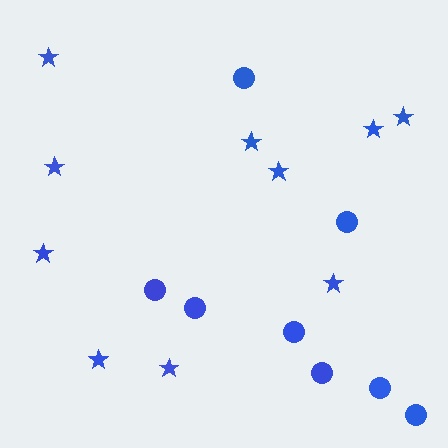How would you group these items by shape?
There are 2 groups: one group of circles (8) and one group of stars (10).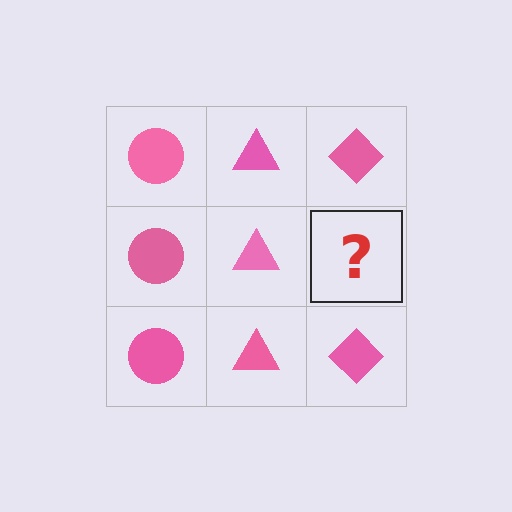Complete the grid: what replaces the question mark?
The question mark should be replaced with a pink diamond.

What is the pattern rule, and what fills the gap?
The rule is that each column has a consistent shape. The gap should be filled with a pink diamond.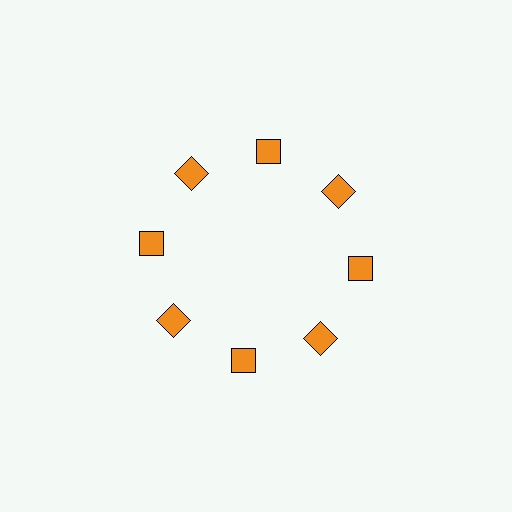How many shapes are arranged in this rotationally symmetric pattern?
There are 8 shapes, arranged in 8 groups of 1.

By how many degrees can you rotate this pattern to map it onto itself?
The pattern maps onto itself every 45 degrees of rotation.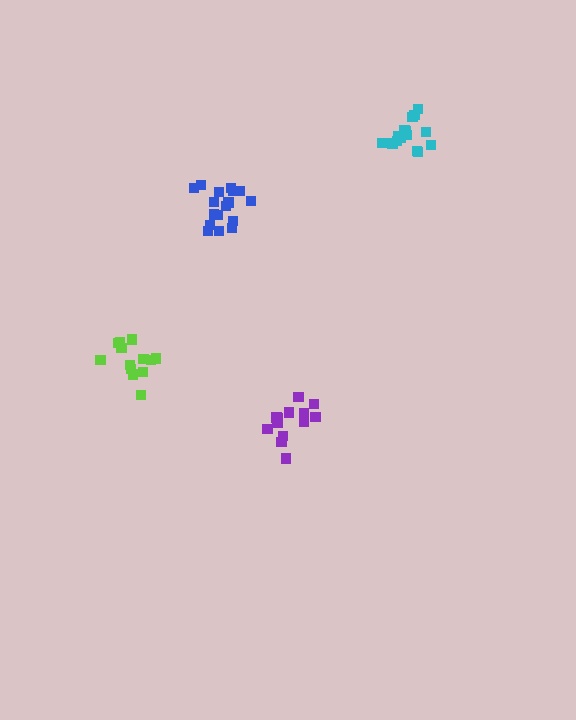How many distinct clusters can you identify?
There are 4 distinct clusters.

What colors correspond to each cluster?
The clusters are colored: lime, blue, cyan, purple.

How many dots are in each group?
Group 1: 13 dots, Group 2: 17 dots, Group 3: 16 dots, Group 4: 13 dots (59 total).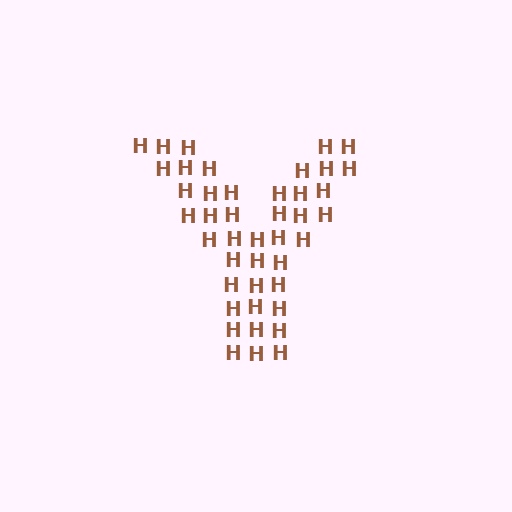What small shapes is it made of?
It is made of small letter H's.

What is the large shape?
The large shape is the letter Y.